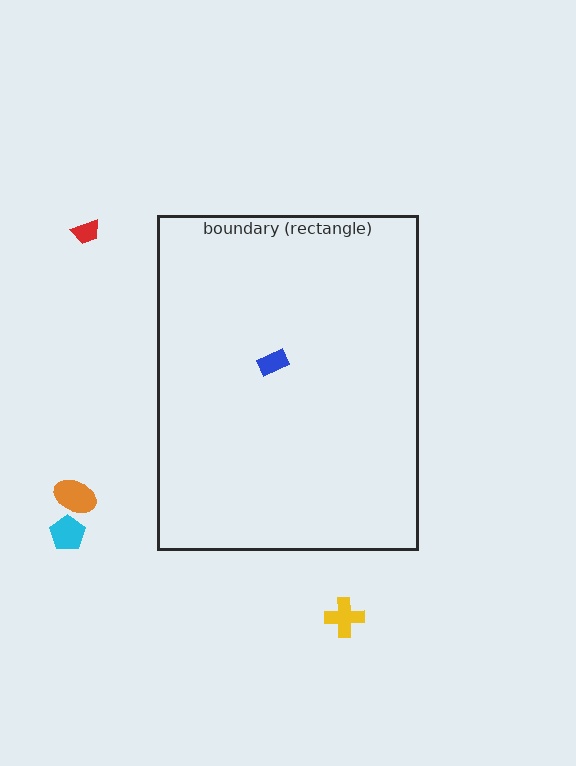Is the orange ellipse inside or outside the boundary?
Outside.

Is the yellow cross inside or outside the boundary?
Outside.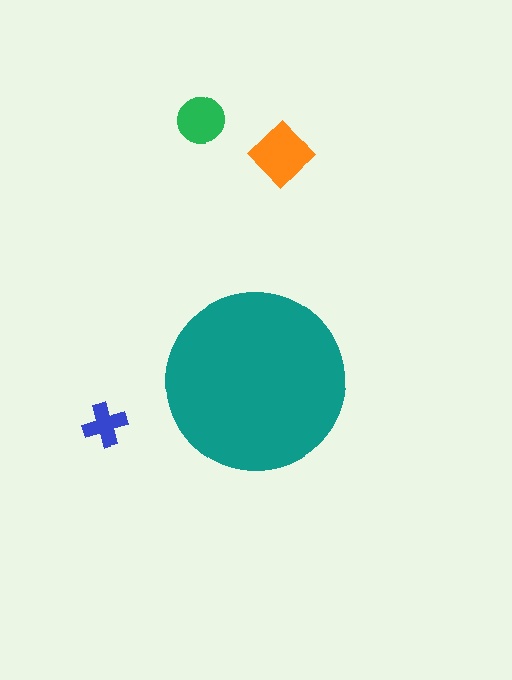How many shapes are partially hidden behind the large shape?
0 shapes are partially hidden.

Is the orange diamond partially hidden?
No, the orange diamond is fully visible.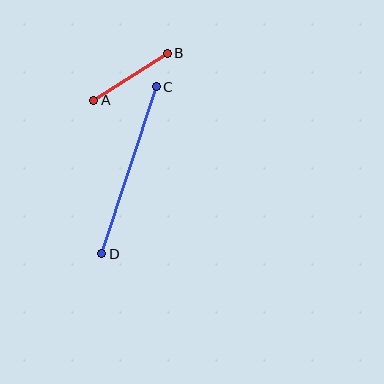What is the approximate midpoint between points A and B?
The midpoint is at approximately (130, 77) pixels.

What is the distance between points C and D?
The distance is approximately 176 pixels.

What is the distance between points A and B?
The distance is approximately 87 pixels.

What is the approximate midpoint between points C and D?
The midpoint is at approximately (129, 170) pixels.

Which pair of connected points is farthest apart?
Points C and D are farthest apart.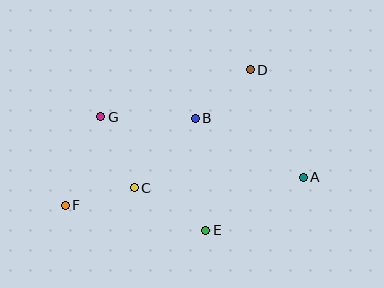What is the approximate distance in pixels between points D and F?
The distance between D and F is approximately 229 pixels.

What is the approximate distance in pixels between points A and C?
The distance between A and C is approximately 170 pixels.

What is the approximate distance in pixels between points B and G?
The distance between B and G is approximately 95 pixels.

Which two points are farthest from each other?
Points A and F are farthest from each other.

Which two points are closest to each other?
Points C and F are closest to each other.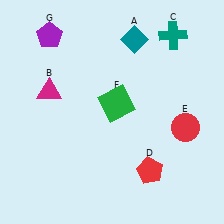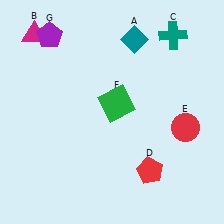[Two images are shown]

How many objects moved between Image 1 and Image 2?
1 object moved between the two images.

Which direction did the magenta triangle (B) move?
The magenta triangle (B) moved up.